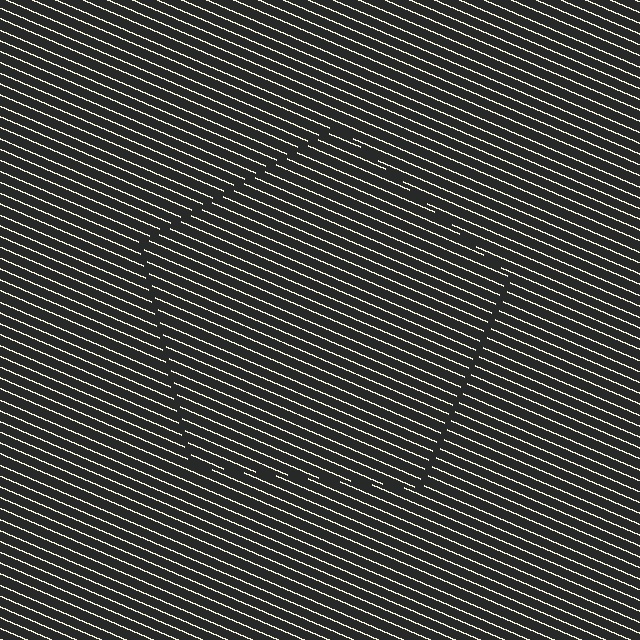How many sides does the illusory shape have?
5 sides — the line-ends trace a pentagon.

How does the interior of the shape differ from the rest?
The interior of the shape contains the same grating, shifted by half a period — the contour is defined by the phase discontinuity where line-ends from the inner and outer gratings abut.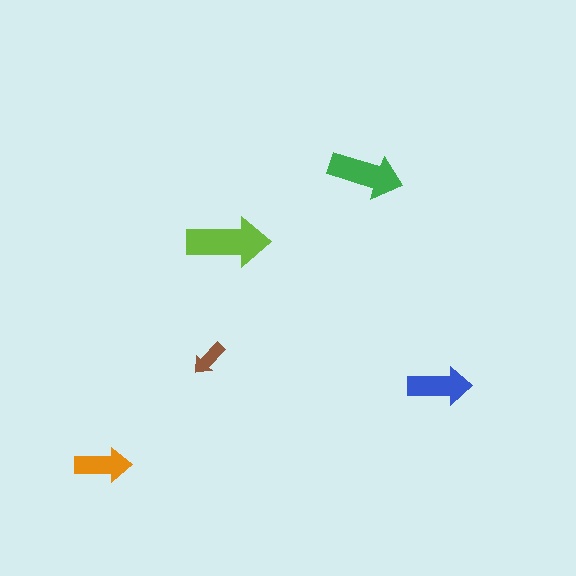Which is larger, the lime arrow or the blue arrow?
The lime one.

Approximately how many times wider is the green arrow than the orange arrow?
About 1.5 times wider.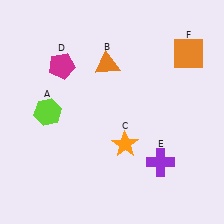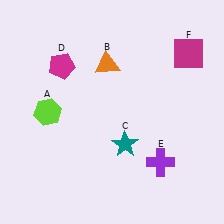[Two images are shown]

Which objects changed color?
C changed from orange to teal. F changed from orange to magenta.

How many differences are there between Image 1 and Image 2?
There are 2 differences between the two images.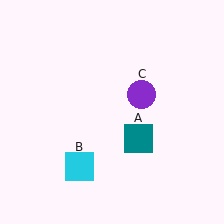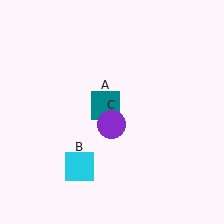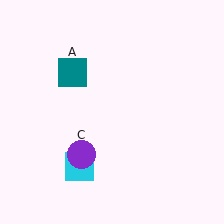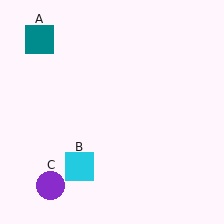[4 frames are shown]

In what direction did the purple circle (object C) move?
The purple circle (object C) moved down and to the left.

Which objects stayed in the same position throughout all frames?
Cyan square (object B) remained stationary.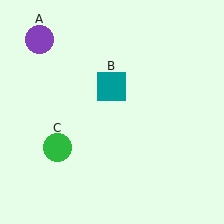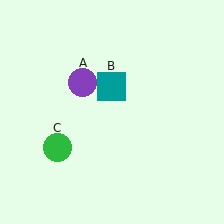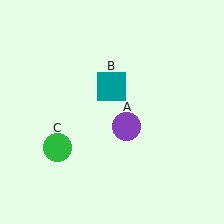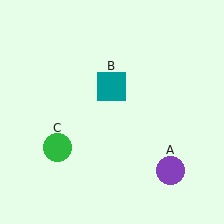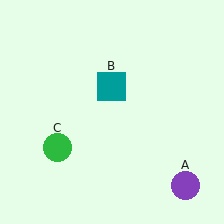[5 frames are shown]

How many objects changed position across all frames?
1 object changed position: purple circle (object A).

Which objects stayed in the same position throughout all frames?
Teal square (object B) and green circle (object C) remained stationary.